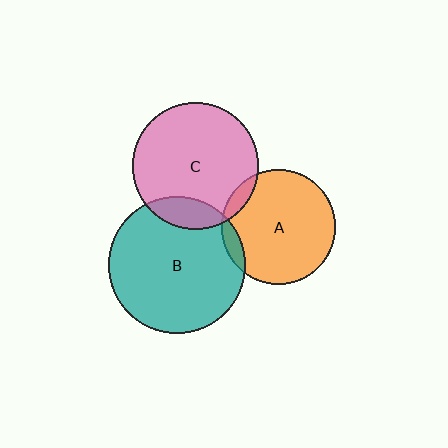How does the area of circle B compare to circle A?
Approximately 1.4 times.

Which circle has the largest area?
Circle B (teal).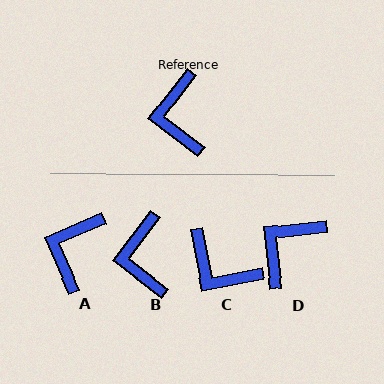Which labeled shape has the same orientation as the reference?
B.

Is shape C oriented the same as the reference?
No, it is off by about 48 degrees.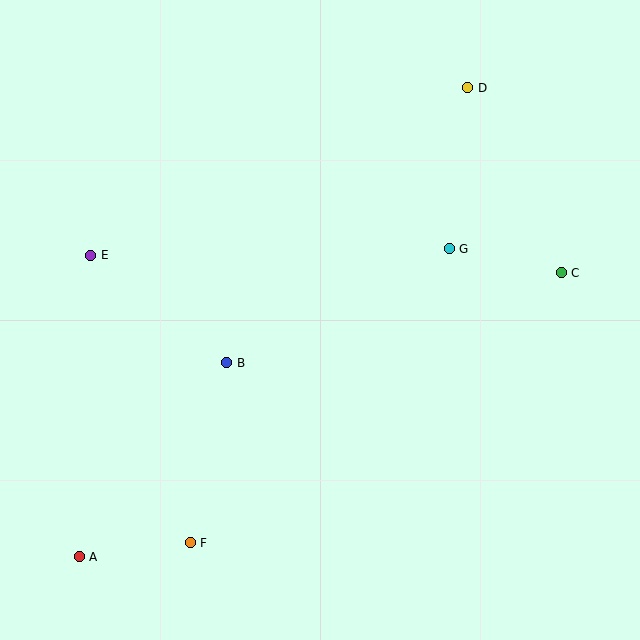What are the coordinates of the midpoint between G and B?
The midpoint between G and B is at (338, 306).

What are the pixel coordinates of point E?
Point E is at (91, 255).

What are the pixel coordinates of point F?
Point F is at (190, 543).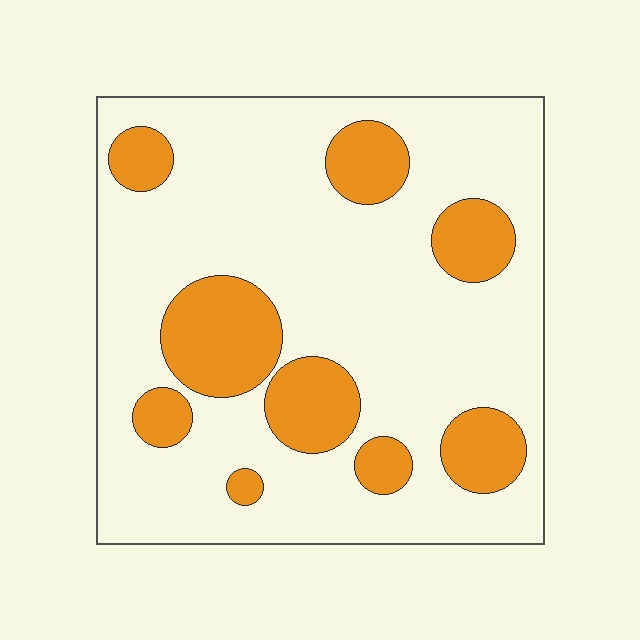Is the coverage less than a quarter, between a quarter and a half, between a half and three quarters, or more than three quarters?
Less than a quarter.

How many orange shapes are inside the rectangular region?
9.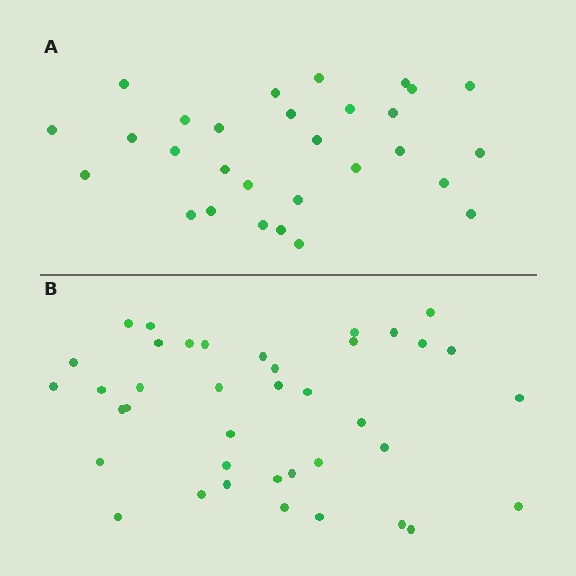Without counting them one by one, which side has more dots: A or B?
Region B (the bottom region) has more dots.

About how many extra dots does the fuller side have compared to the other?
Region B has roughly 10 or so more dots than region A.